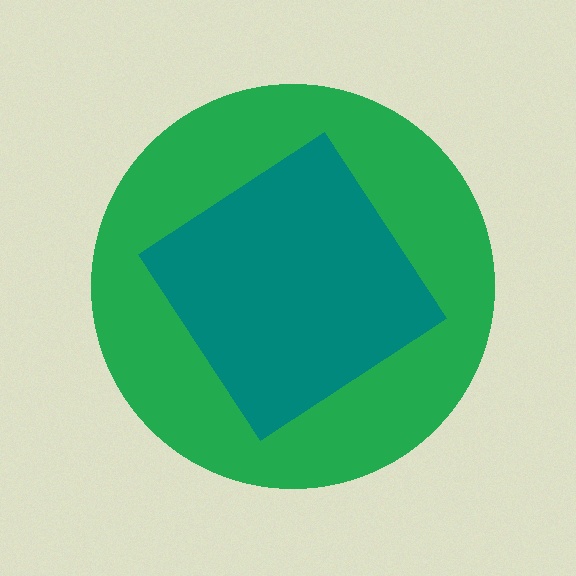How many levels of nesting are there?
2.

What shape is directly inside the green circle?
The teal diamond.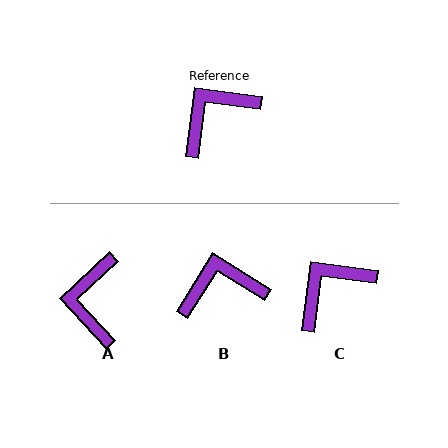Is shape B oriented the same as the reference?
No, it is off by about 25 degrees.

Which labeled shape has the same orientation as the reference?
C.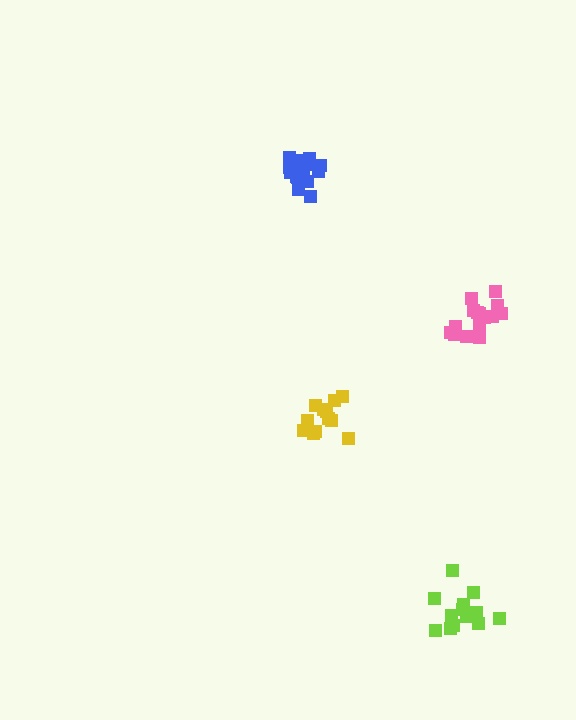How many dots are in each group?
Group 1: 15 dots, Group 2: 15 dots, Group 3: 13 dots, Group 4: 13 dots (56 total).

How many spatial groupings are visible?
There are 4 spatial groupings.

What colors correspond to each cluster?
The clusters are colored: pink, blue, lime, yellow.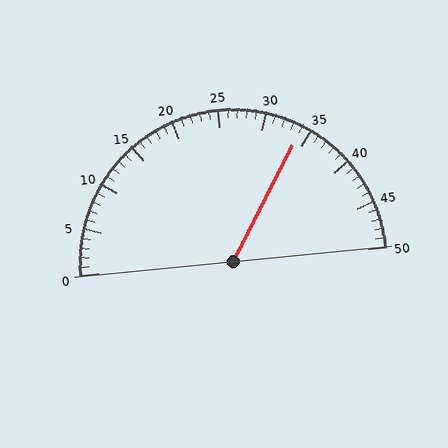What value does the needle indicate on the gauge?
The needle indicates approximately 34.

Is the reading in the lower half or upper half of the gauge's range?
The reading is in the upper half of the range (0 to 50).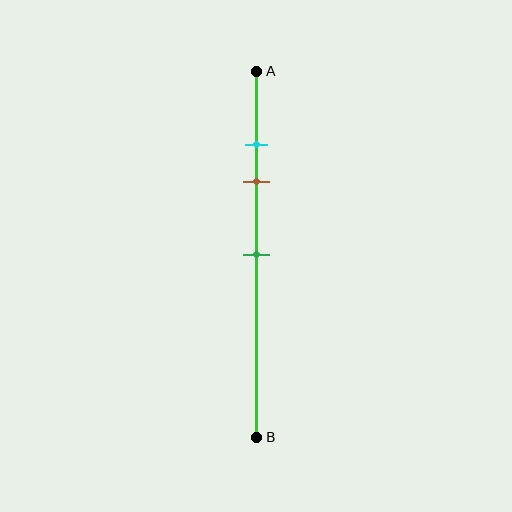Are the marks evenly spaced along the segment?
No, the marks are not evenly spaced.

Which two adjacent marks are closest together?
The cyan and brown marks are the closest adjacent pair.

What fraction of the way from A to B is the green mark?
The green mark is approximately 50% (0.5) of the way from A to B.